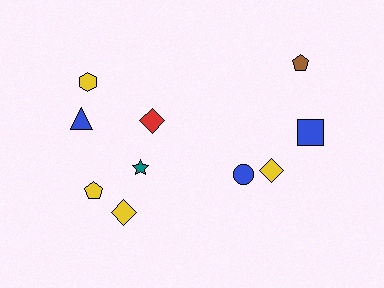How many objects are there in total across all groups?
There are 10 objects.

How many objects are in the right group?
There are 4 objects.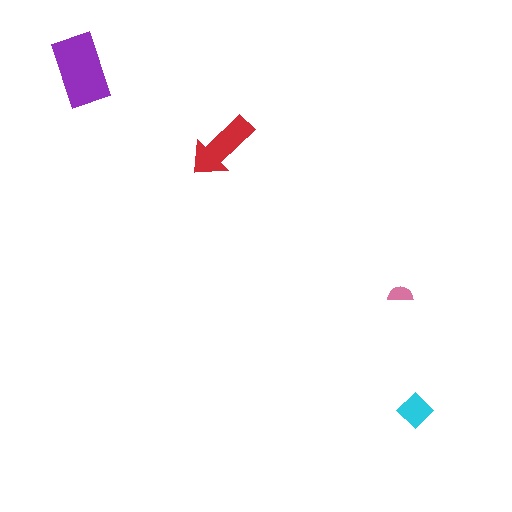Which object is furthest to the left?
The purple rectangle is leftmost.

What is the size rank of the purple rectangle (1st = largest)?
1st.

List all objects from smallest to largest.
The pink semicircle, the cyan diamond, the red arrow, the purple rectangle.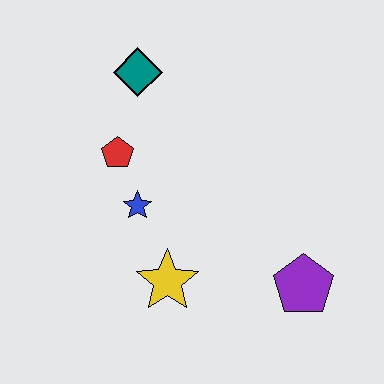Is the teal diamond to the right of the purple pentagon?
No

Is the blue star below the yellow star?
No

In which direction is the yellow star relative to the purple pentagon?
The yellow star is to the left of the purple pentagon.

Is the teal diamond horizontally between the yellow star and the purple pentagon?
No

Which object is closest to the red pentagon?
The blue star is closest to the red pentagon.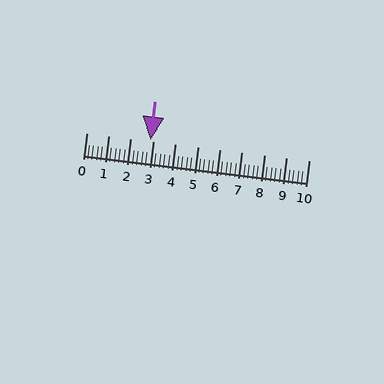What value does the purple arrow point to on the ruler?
The purple arrow points to approximately 2.9.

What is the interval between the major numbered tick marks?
The major tick marks are spaced 1 units apart.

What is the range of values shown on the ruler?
The ruler shows values from 0 to 10.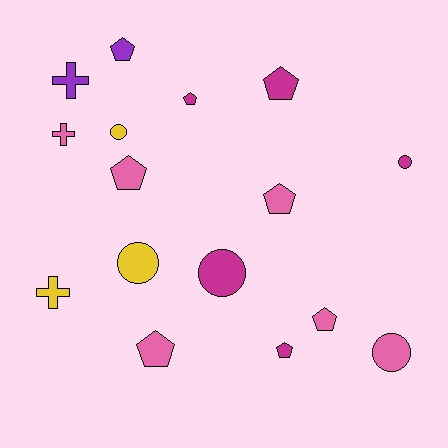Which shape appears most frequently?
Pentagon, with 8 objects.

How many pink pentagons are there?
There are 4 pink pentagons.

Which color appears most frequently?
Pink, with 6 objects.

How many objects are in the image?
There are 16 objects.